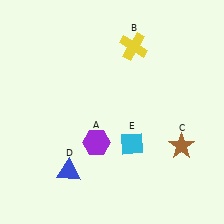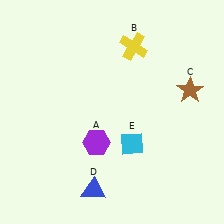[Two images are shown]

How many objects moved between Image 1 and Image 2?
2 objects moved between the two images.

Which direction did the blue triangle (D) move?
The blue triangle (D) moved right.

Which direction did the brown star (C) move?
The brown star (C) moved up.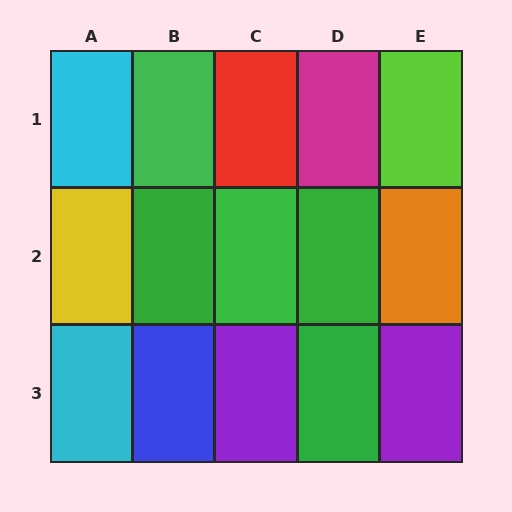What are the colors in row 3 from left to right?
Cyan, blue, purple, green, purple.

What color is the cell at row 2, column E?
Orange.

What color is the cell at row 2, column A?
Yellow.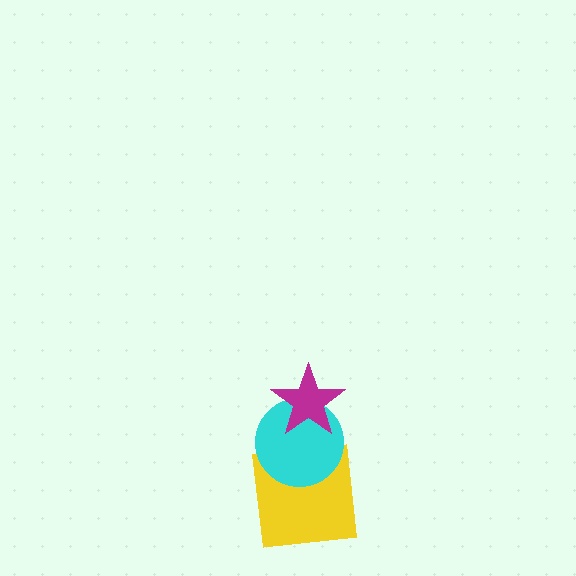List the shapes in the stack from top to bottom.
From top to bottom: the magenta star, the cyan circle, the yellow square.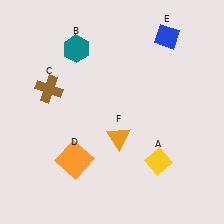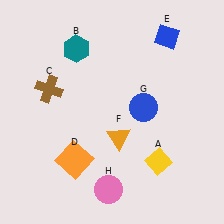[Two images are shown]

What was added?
A blue circle (G), a pink circle (H) were added in Image 2.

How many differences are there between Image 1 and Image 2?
There are 2 differences between the two images.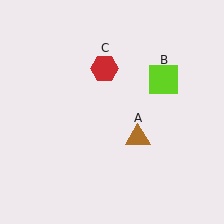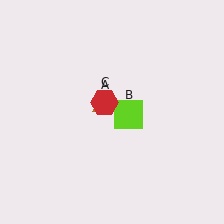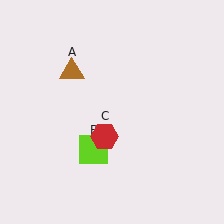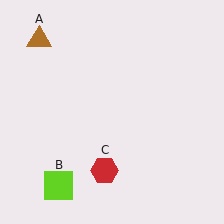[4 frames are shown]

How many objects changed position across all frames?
3 objects changed position: brown triangle (object A), lime square (object B), red hexagon (object C).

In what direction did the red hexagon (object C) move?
The red hexagon (object C) moved down.